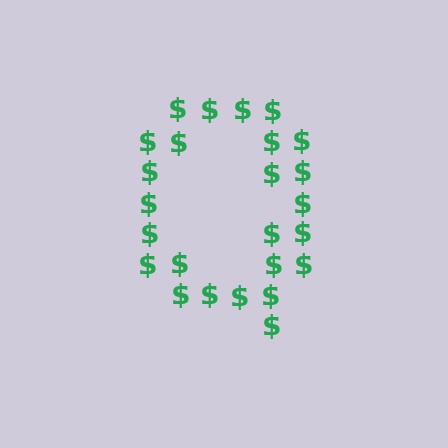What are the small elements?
The small elements are dollar signs.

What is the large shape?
The large shape is the letter Q.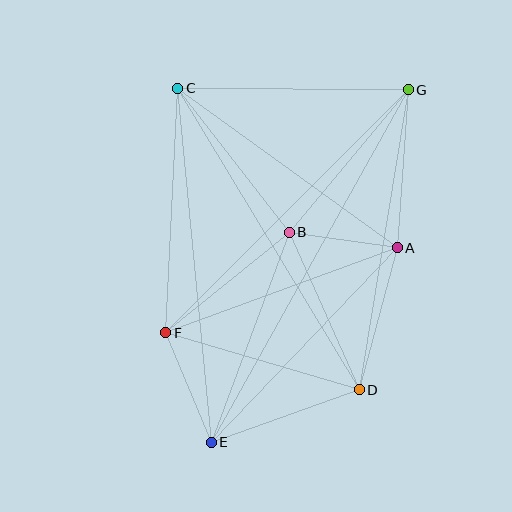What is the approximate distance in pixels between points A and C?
The distance between A and C is approximately 271 pixels.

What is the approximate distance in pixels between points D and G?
The distance between D and G is approximately 304 pixels.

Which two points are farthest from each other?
Points E and G are farthest from each other.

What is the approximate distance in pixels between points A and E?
The distance between A and E is approximately 269 pixels.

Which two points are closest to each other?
Points A and B are closest to each other.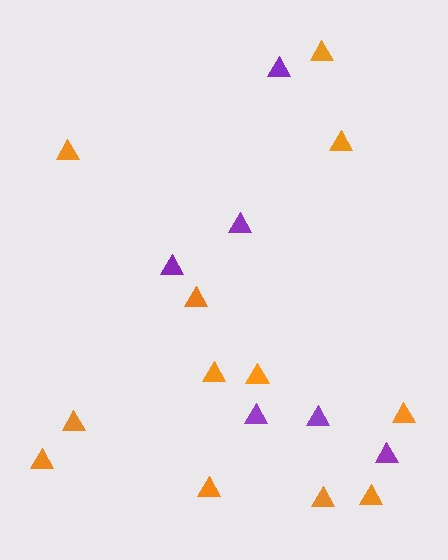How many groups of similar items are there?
There are 2 groups: one group of purple triangles (6) and one group of orange triangles (12).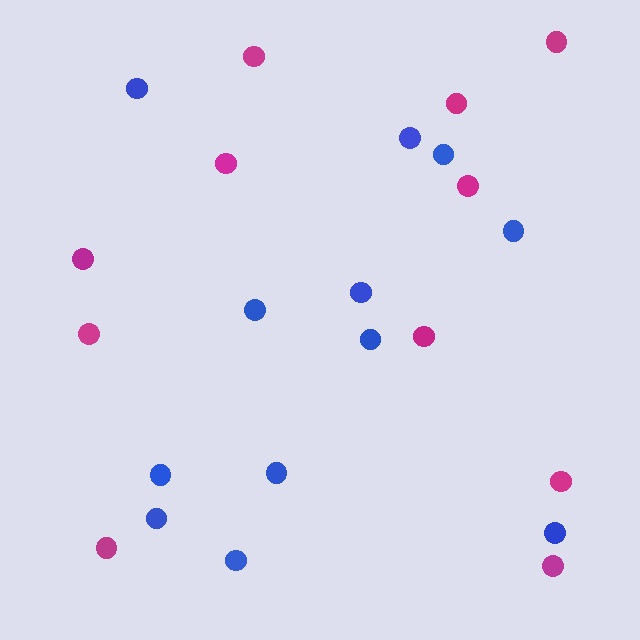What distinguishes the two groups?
There are 2 groups: one group of blue circles (12) and one group of magenta circles (11).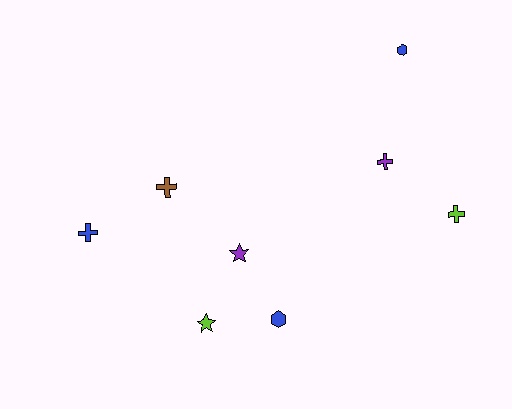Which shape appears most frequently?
Cross, with 4 objects.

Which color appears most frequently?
Blue, with 3 objects.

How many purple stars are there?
There is 1 purple star.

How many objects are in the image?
There are 8 objects.